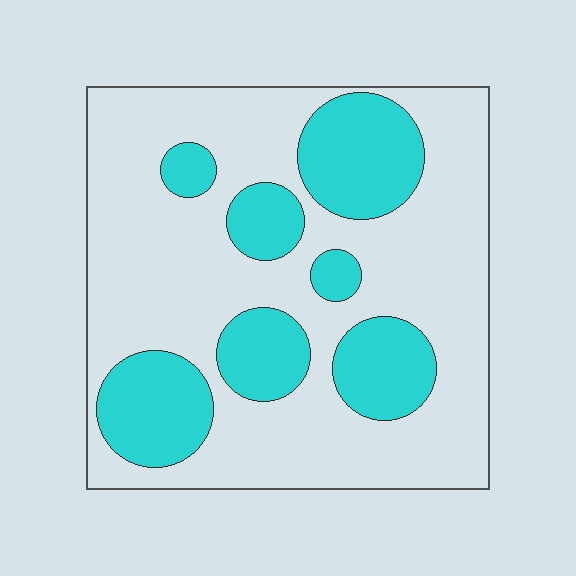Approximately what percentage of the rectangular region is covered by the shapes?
Approximately 30%.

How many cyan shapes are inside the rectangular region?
7.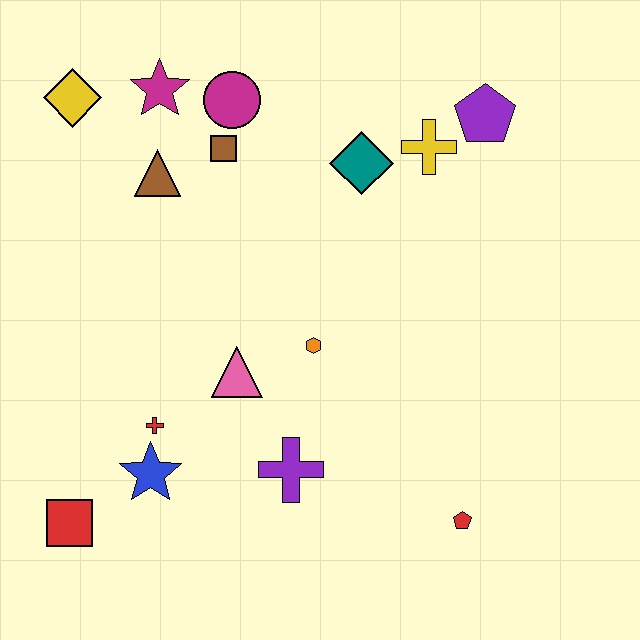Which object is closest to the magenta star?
The magenta circle is closest to the magenta star.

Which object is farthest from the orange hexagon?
The yellow diamond is farthest from the orange hexagon.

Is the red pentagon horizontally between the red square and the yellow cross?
No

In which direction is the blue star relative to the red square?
The blue star is to the right of the red square.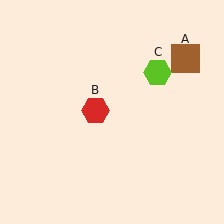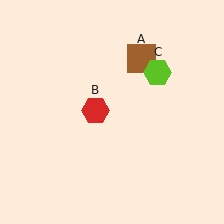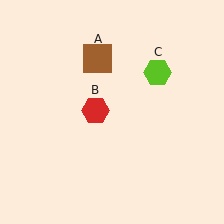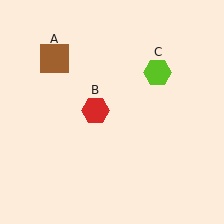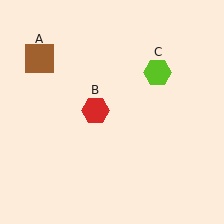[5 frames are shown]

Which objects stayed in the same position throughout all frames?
Red hexagon (object B) and lime hexagon (object C) remained stationary.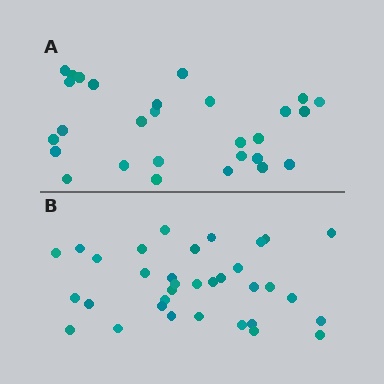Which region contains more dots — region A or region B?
Region B (the bottom region) has more dots.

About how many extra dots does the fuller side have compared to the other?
Region B has about 6 more dots than region A.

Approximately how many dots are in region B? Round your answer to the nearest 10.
About 30 dots. (The exact count is 34, which rounds to 30.)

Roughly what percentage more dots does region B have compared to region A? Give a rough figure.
About 20% more.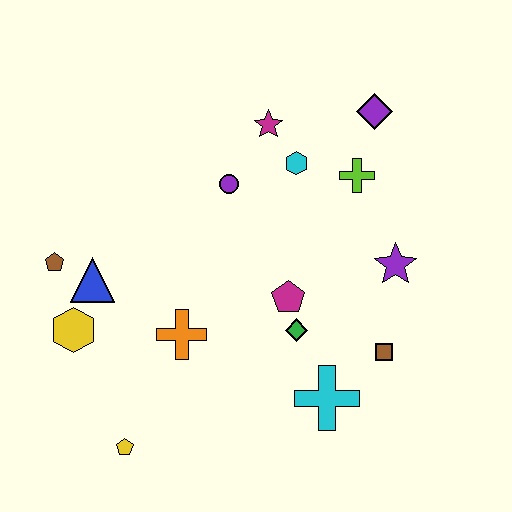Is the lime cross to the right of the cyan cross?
Yes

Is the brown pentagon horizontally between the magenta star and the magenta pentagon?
No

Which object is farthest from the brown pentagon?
The purple diamond is farthest from the brown pentagon.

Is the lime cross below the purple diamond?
Yes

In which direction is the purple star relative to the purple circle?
The purple star is to the right of the purple circle.